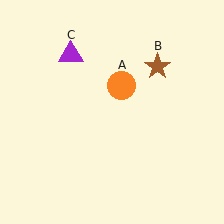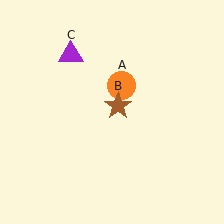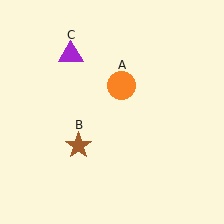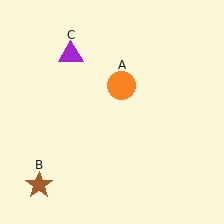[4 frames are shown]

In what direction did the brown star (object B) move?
The brown star (object B) moved down and to the left.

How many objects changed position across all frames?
1 object changed position: brown star (object B).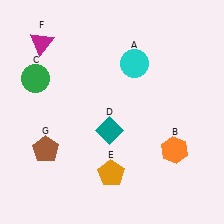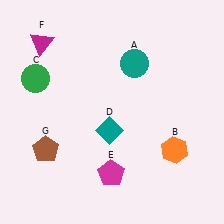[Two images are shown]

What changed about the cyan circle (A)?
In Image 1, A is cyan. In Image 2, it changed to teal.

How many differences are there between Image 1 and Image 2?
There are 2 differences between the two images.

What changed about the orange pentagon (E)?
In Image 1, E is orange. In Image 2, it changed to magenta.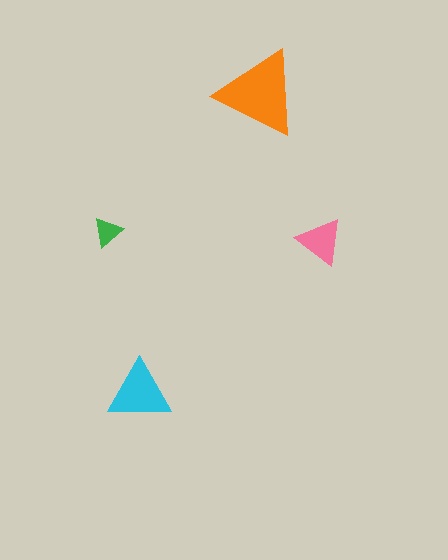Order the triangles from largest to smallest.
the orange one, the cyan one, the pink one, the green one.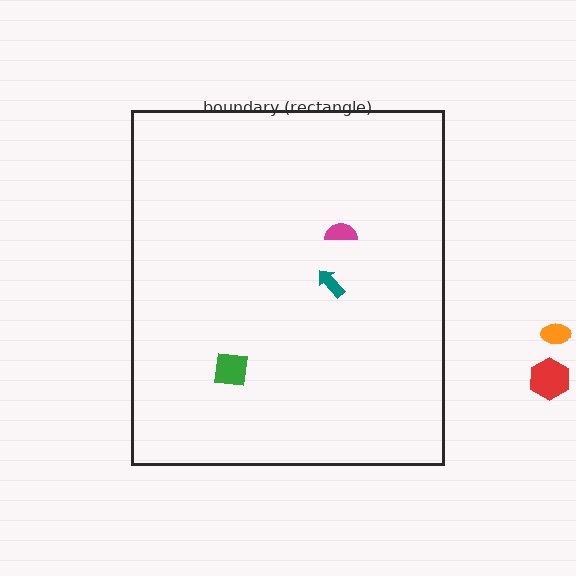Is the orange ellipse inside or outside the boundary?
Outside.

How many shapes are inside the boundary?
3 inside, 2 outside.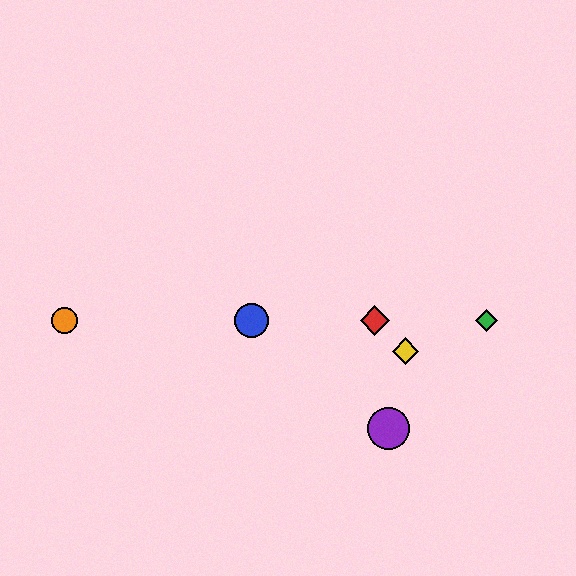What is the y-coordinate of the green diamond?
The green diamond is at y≈321.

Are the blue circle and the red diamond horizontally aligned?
Yes, both are at y≈321.